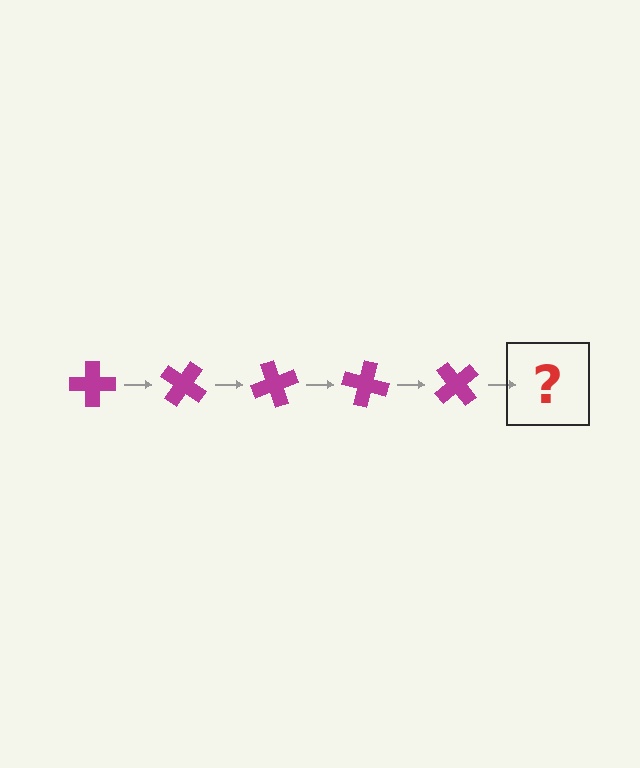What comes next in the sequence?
The next element should be a magenta cross rotated 175 degrees.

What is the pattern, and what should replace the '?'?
The pattern is that the cross rotates 35 degrees each step. The '?' should be a magenta cross rotated 175 degrees.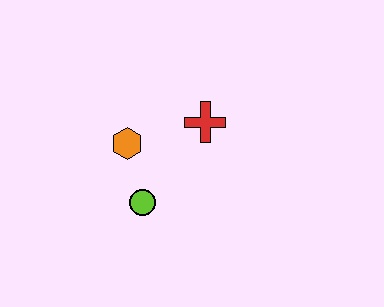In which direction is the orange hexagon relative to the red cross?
The orange hexagon is to the left of the red cross.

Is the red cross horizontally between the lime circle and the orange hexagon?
No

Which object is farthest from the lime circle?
The red cross is farthest from the lime circle.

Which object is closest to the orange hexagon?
The lime circle is closest to the orange hexagon.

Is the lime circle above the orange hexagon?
No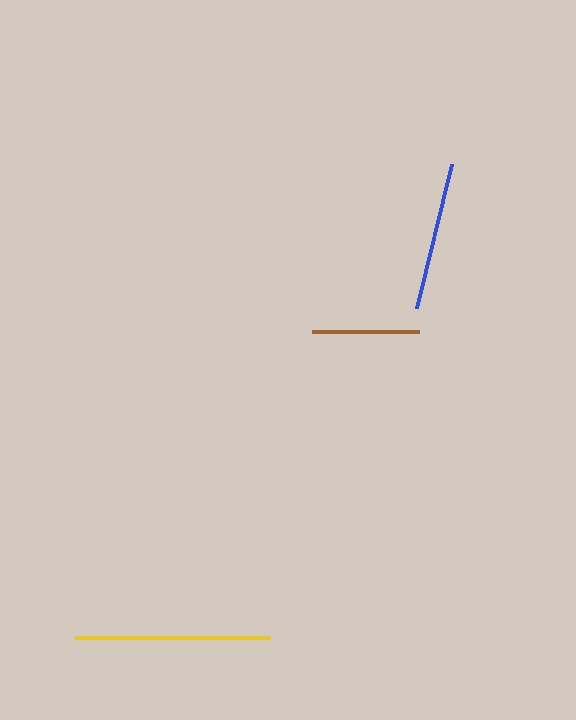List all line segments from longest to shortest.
From longest to shortest: yellow, blue, brown.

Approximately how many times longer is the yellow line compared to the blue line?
The yellow line is approximately 1.3 times the length of the blue line.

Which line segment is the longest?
The yellow line is the longest at approximately 195 pixels.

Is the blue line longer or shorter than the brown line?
The blue line is longer than the brown line.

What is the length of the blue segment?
The blue segment is approximately 148 pixels long.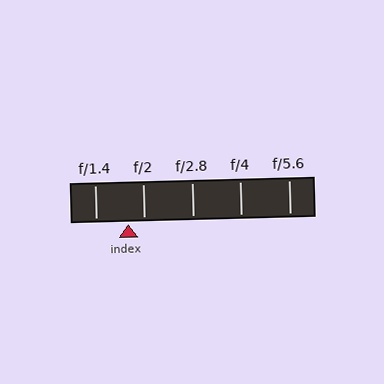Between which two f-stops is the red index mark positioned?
The index mark is between f/1.4 and f/2.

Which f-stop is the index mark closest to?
The index mark is closest to f/2.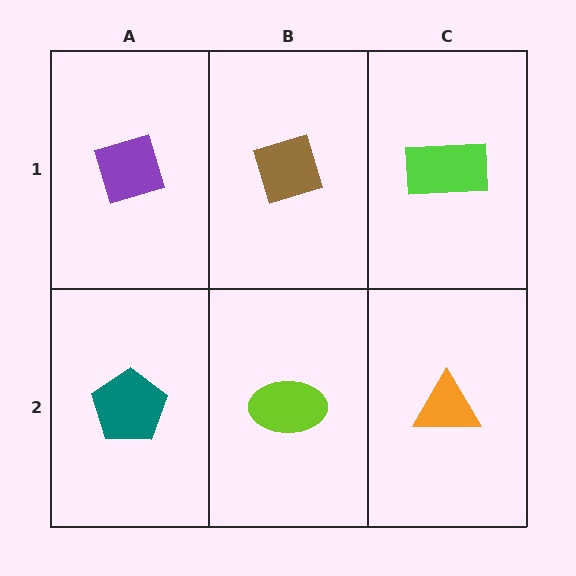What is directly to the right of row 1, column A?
A brown diamond.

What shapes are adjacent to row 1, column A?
A teal pentagon (row 2, column A), a brown diamond (row 1, column B).